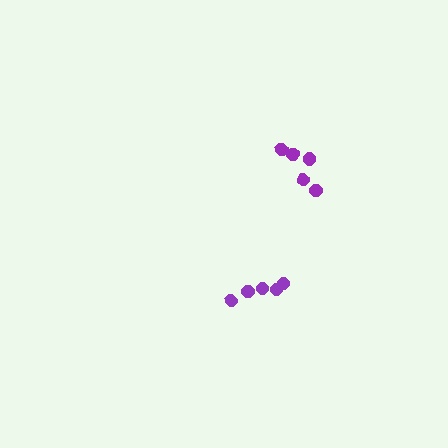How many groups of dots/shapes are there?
There are 2 groups.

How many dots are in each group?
Group 1: 5 dots, Group 2: 5 dots (10 total).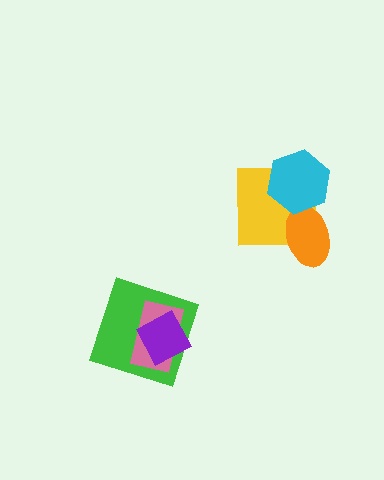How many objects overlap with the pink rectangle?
2 objects overlap with the pink rectangle.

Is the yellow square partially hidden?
Yes, it is partially covered by another shape.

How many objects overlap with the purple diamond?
2 objects overlap with the purple diamond.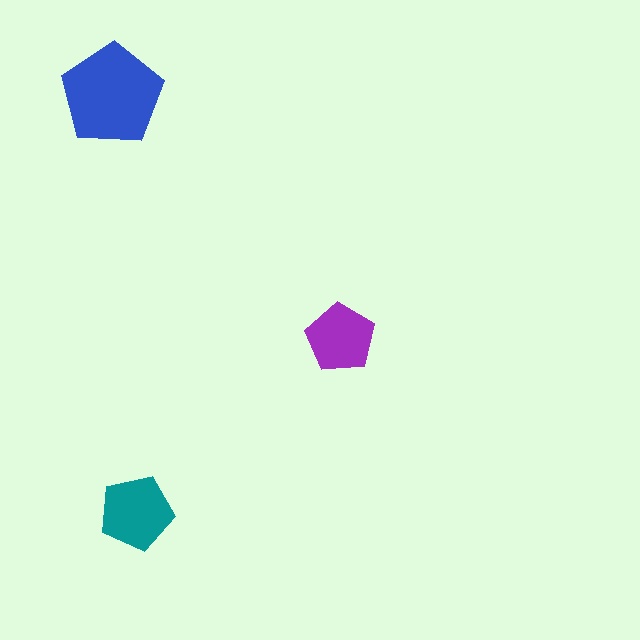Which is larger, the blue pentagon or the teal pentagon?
The blue one.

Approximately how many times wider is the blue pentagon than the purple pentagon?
About 1.5 times wider.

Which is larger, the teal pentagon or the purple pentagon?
The teal one.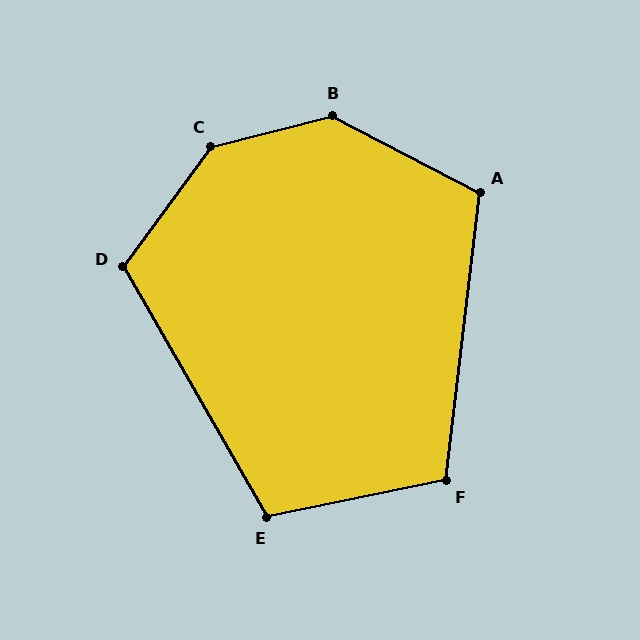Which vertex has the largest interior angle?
C, at approximately 141 degrees.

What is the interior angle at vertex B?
Approximately 138 degrees (obtuse).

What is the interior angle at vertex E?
Approximately 108 degrees (obtuse).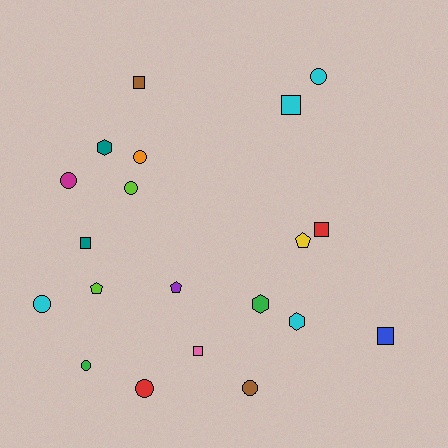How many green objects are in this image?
There are 2 green objects.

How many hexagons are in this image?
There are 3 hexagons.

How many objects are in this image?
There are 20 objects.